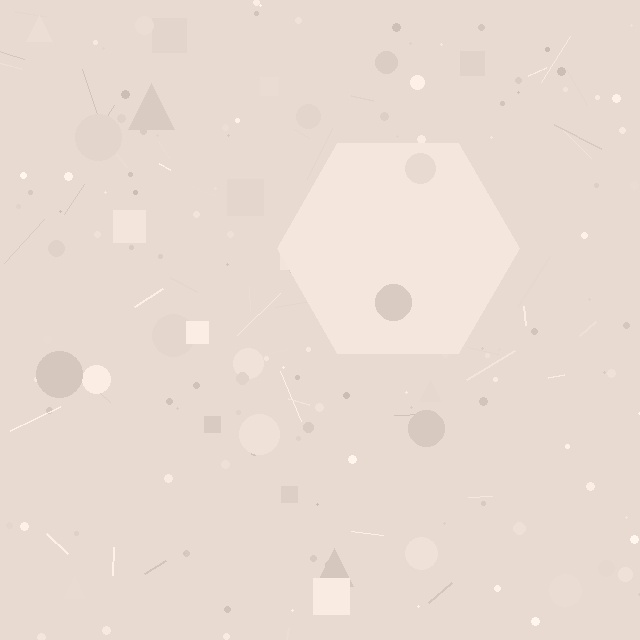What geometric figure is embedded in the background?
A hexagon is embedded in the background.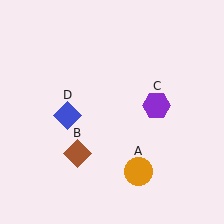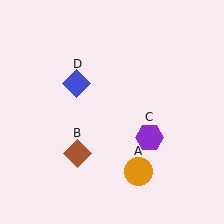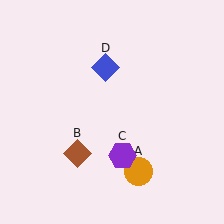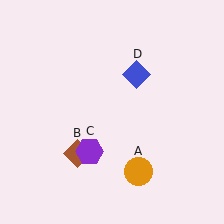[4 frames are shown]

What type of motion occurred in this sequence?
The purple hexagon (object C), blue diamond (object D) rotated clockwise around the center of the scene.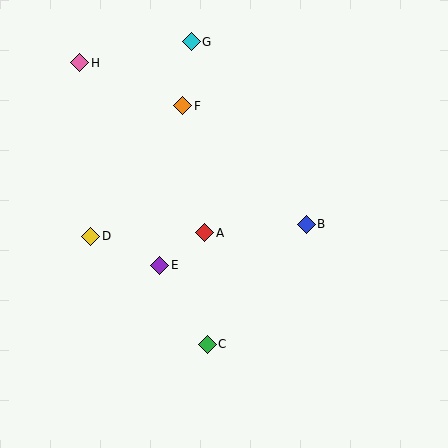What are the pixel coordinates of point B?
Point B is at (306, 224).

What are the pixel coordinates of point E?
Point E is at (160, 265).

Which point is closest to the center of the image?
Point A at (205, 233) is closest to the center.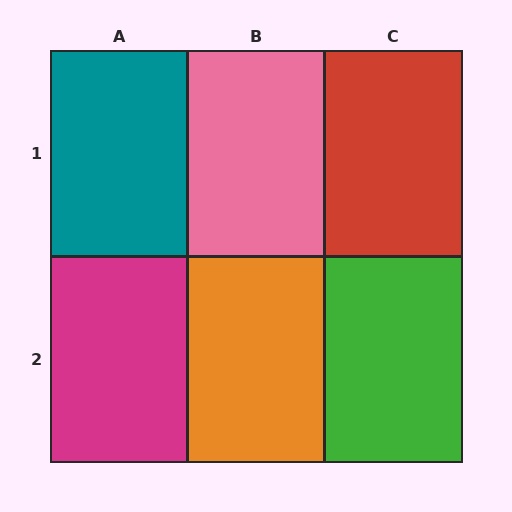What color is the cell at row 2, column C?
Green.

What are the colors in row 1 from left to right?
Teal, pink, red.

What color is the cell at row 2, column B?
Orange.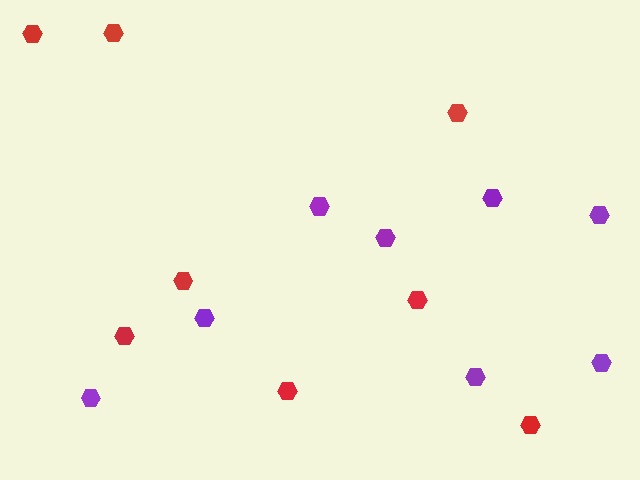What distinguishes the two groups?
There are 2 groups: one group of purple hexagons (8) and one group of red hexagons (8).